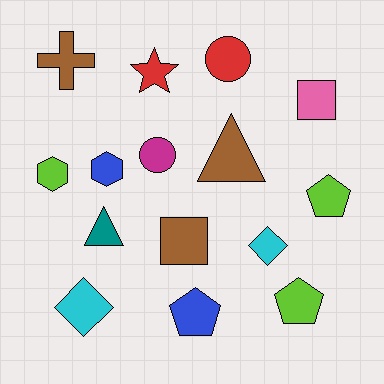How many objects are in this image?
There are 15 objects.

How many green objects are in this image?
There are no green objects.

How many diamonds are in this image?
There are 2 diamonds.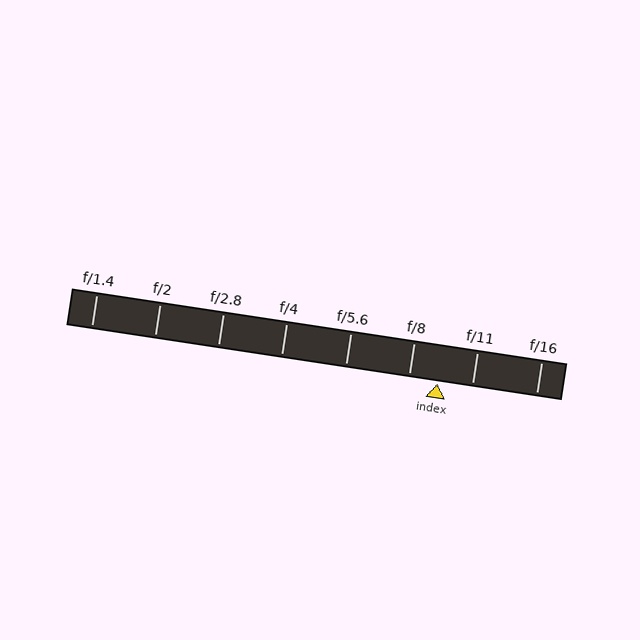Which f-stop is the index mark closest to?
The index mark is closest to f/8.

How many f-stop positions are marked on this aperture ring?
There are 8 f-stop positions marked.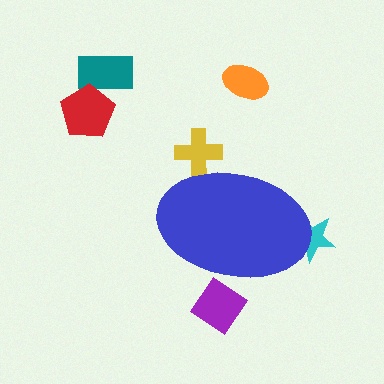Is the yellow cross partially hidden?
Yes, the yellow cross is partially hidden behind the blue ellipse.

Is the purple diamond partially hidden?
Yes, the purple diamond is partially hidden behind the blue ellipse.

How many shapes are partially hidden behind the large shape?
3 shapes are partially hidden.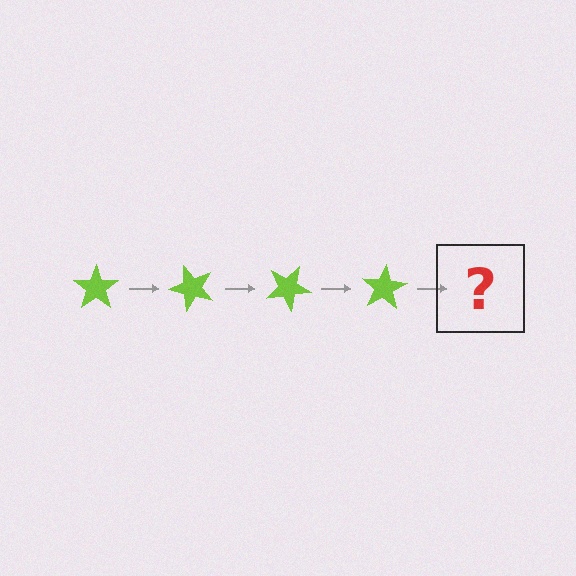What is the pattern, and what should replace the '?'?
The pattern is that the star rotates 50 degrees each step. The '?' should be a lime star rotated 200 degrees.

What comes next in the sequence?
The next element should be a lime star rotated 200 degrees.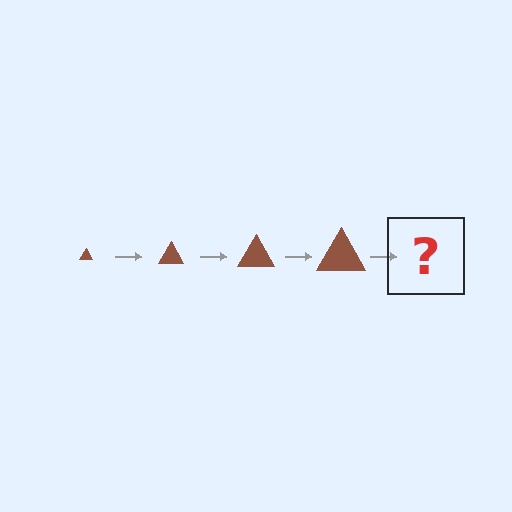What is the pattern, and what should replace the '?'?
The pattern is that the triangle gets progressively larger each step. The '?' should be a brown triangle, larger than the previous one.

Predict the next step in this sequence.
The next step is a brown triangle, larger than the previous one.